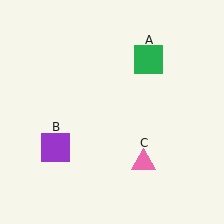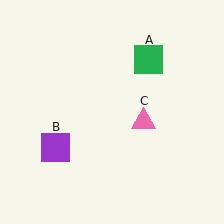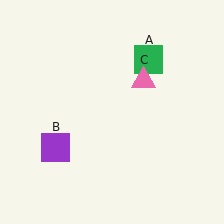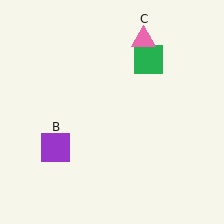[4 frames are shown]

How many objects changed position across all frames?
1 object changed position: pink triangle (object C).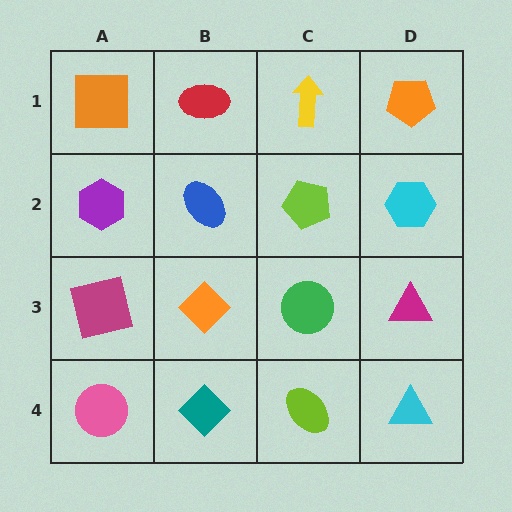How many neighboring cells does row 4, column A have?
2.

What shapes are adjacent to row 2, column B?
A red ellipse (row 1, column B), an orange diamond (row 3, column B), a purple hexagon (row 2, column A), a lime pentagon (row 2, column C).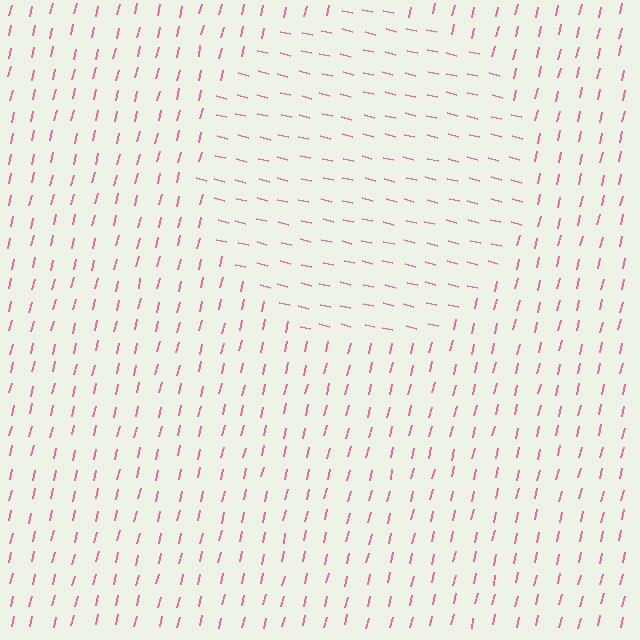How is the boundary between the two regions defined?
The boundary is defined purely by a change in line orientation (approximately 89 degrees difference). All lines are the same color and thickness.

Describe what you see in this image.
The image is filled with small pink line segments. A circle region in the image has lines oriented differently from the surrounding lines, creating a visible texture boundary.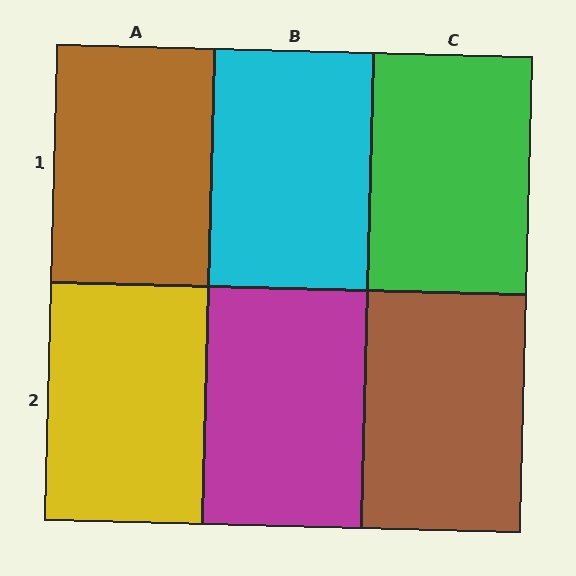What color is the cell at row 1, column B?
Cyan.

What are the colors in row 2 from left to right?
Yellow, magenta, brown.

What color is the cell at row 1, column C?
Green.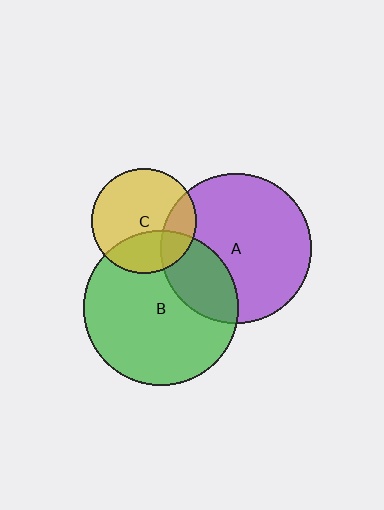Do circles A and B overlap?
Yes.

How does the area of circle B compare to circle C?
Approximately 2.2 times.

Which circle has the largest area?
Circle B (green).